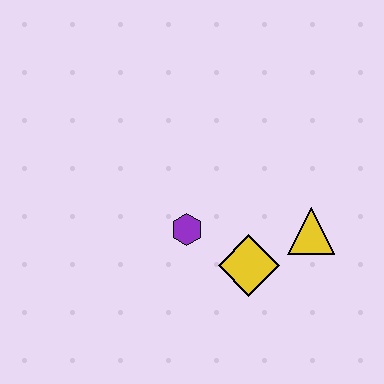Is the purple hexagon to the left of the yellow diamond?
Yes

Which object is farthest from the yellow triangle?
The purple hexagon is farthest from the yellow triangle.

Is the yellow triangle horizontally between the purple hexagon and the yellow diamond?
No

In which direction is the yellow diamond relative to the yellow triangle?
The yellow diamond is to the left of the yellow triangle.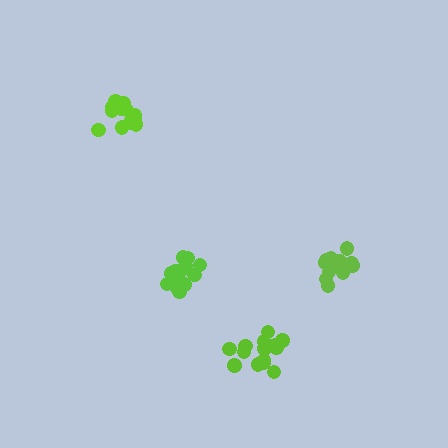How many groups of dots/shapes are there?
There are 4 groups.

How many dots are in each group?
Group 1: 12 dots, Group 2: 14 dots, Group 3: 13 dots, Group 4: 14 dots (53 total).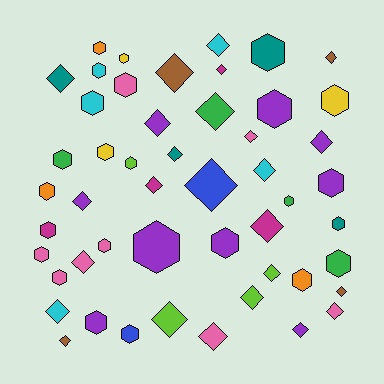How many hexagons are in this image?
There are 25 hexagons.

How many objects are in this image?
There are 50 objects.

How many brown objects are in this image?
There are 4 brown objects.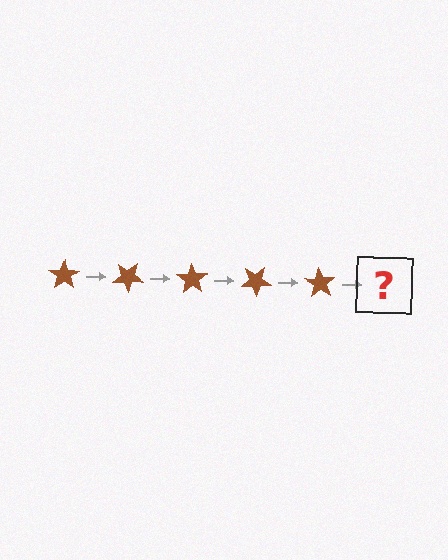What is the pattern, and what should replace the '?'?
The pattern is that the star rotates 35 degrees each step. The '?' should be a brown star rotated 175 degrees.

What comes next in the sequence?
The next element should be a brown star rotated 175 degrees.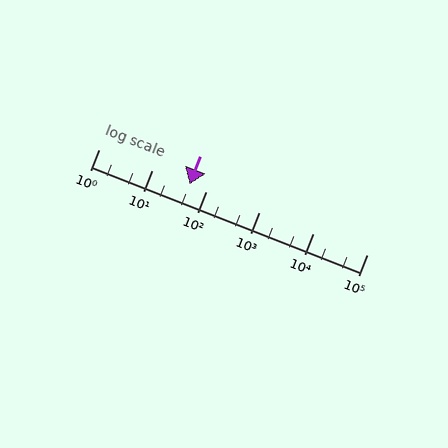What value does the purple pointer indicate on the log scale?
The pointer indicates approximately 50.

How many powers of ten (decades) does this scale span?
The scale spans 5 decades, from 1 to 100000.